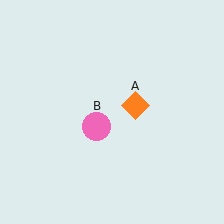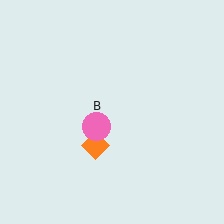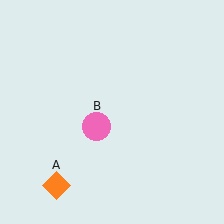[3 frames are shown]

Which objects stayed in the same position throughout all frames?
Pink circle (object B) remained stationary.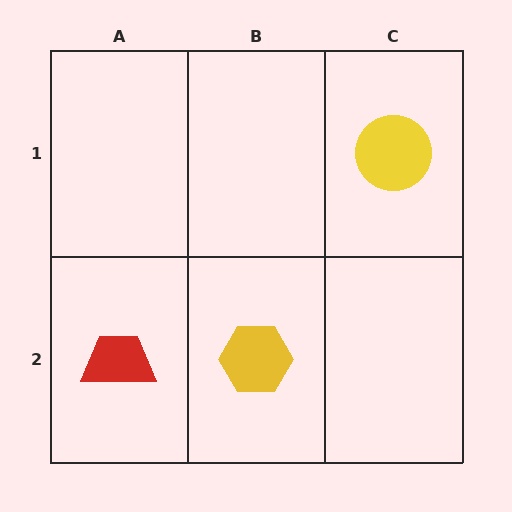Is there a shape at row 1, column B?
No, that cell is empty.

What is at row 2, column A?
A red trapezoid.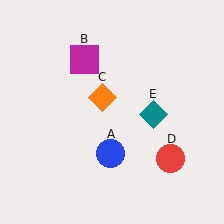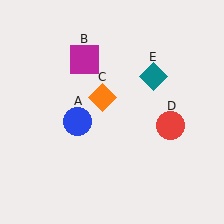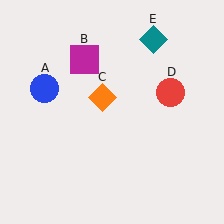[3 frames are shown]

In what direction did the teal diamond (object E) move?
The teal diamond (object E) moved up.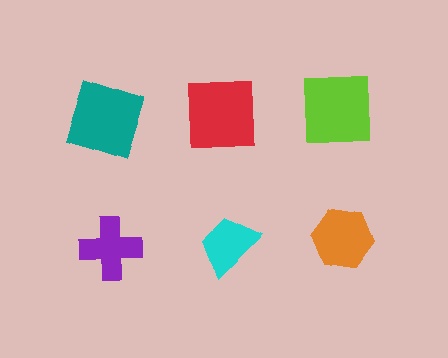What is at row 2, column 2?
A cyan trapezoid.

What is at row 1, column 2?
A red square.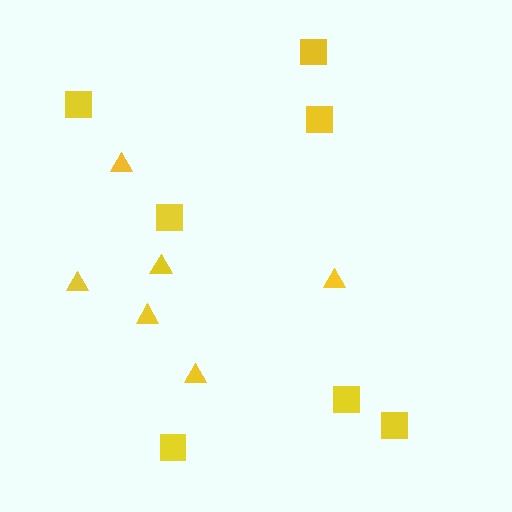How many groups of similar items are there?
There are 2 groups: one group of squares (7) and one group of triangles (6).